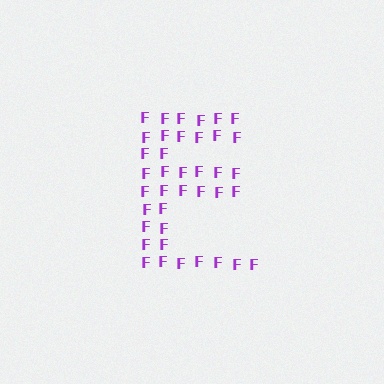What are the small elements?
The small elements are letter F's.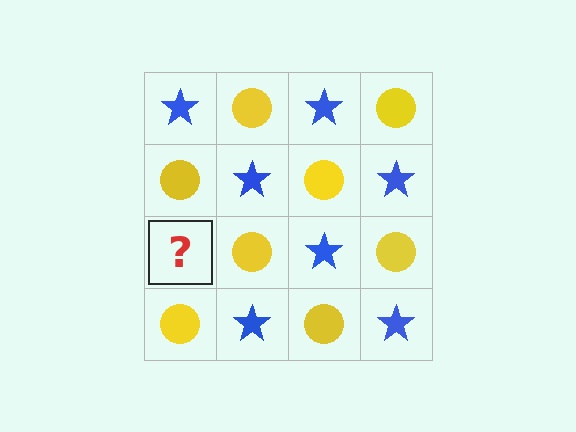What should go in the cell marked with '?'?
The missing cell should contain a blue star.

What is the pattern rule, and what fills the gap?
The rule is that it alternates blue star and yellow circle in a checkerboard pattern. The gap should be filled with a blue star.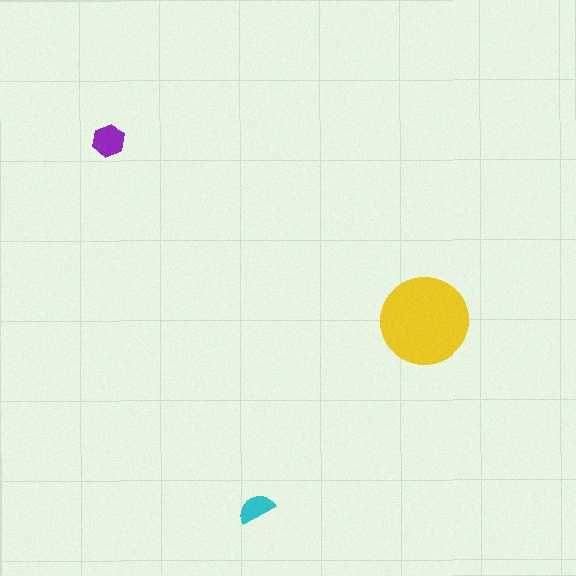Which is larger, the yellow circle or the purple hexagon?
The yellow circle.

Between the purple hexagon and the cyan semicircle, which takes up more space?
The purple hexagon.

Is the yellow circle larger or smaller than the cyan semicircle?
Larger.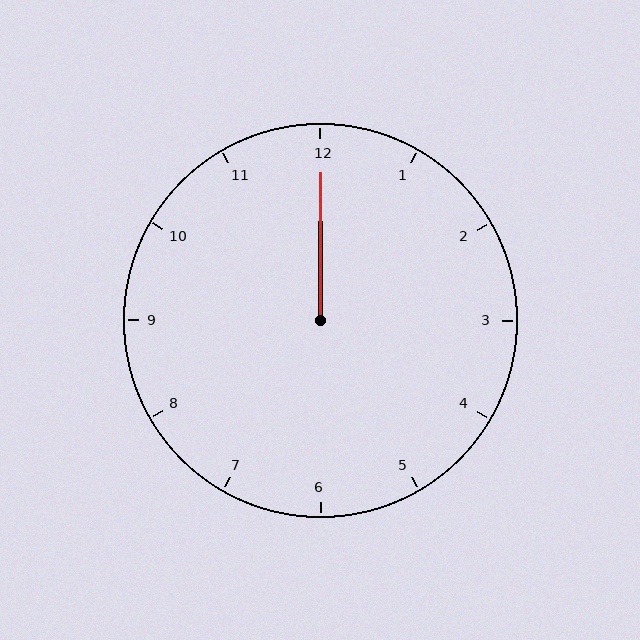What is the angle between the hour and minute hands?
Approximately 0 degrees.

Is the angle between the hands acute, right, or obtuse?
It is acute.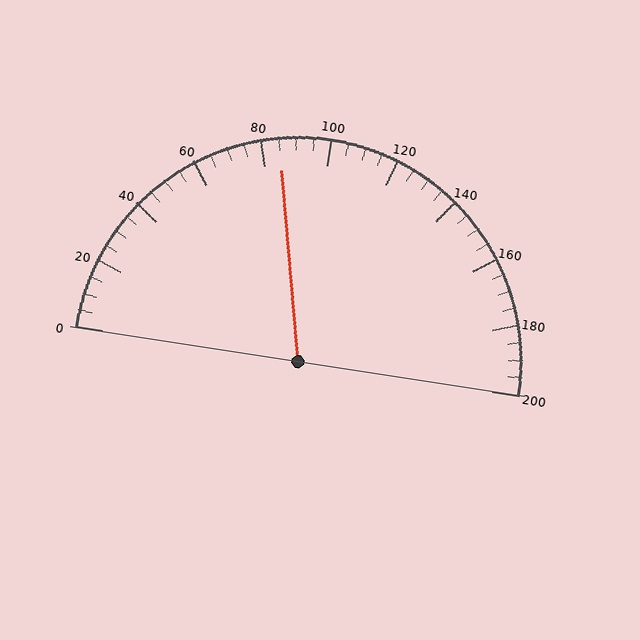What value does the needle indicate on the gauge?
The needle indicates approximately 85.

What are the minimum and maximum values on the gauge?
The gauge ranges from 0 to 200.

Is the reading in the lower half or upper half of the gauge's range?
The reading is in the lower half of the range (0 to 200).